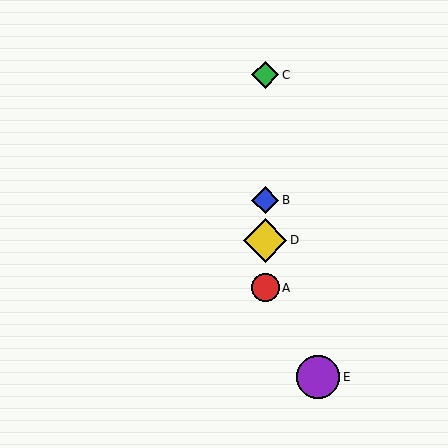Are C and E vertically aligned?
No, C is at x≈265 and E is at x≈318.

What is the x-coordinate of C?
Object C is at x≈265.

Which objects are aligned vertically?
Objects A, B, C, D are aligned vertically.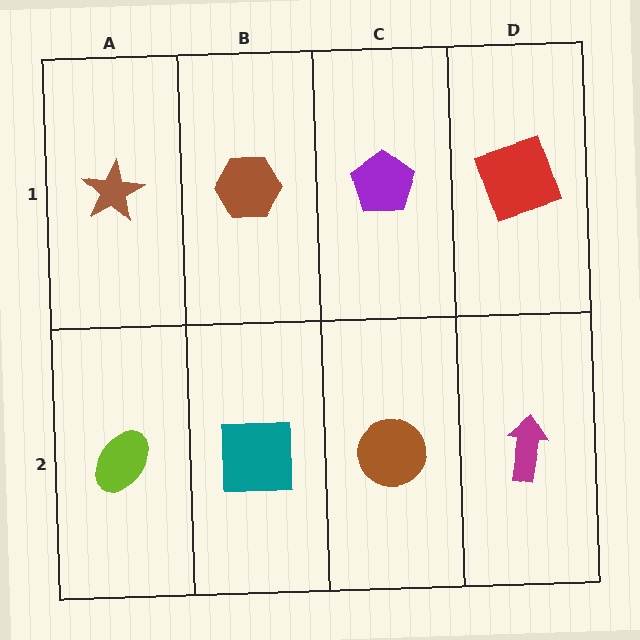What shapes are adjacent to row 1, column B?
A teal square (row 2, column B), a brown star (row 1, column A), a purple pentagon (row 1, column C).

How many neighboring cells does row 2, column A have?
2.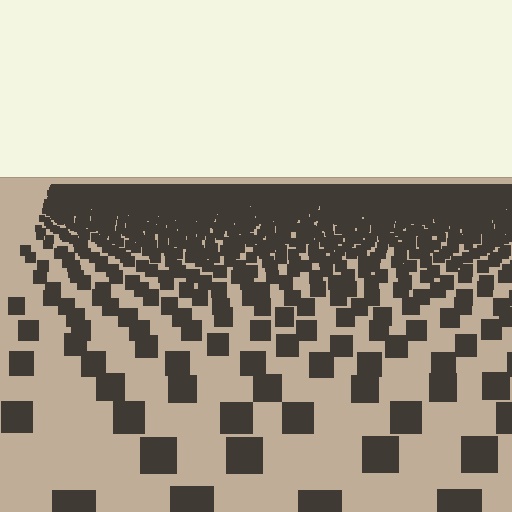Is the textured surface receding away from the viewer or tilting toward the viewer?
The surface is receding away from the viewer. Texture elements get smaller and denser toward the top.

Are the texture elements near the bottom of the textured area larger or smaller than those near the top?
Larger. Near the bottom, elements are closer to the viewer and appear at a bigger on-screen size.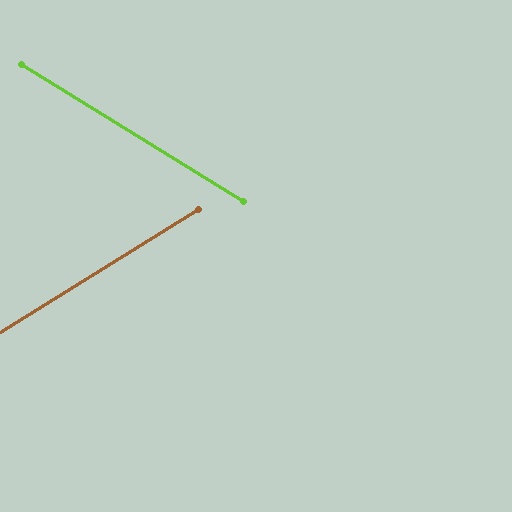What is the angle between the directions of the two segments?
Approximately 63 degrees.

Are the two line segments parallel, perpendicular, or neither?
Neither parallel nor perpendicular — they differ by about 63°.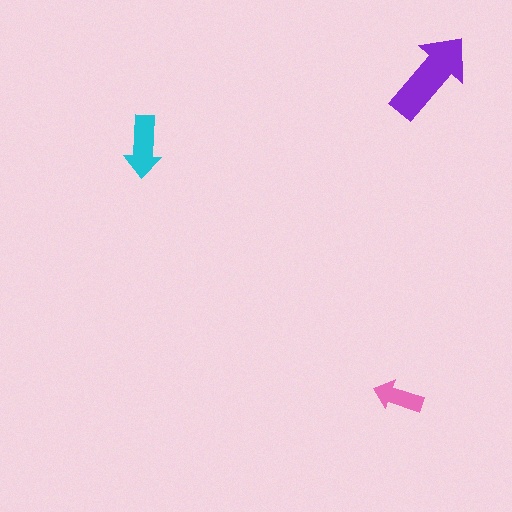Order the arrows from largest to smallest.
the purple one, the cyan one, the pink one.